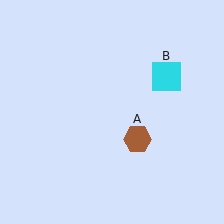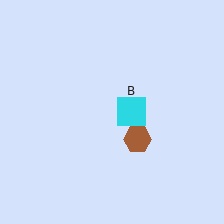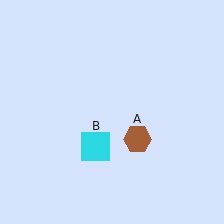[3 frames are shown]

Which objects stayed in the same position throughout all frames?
Brown hexagon (object A) remained stationary.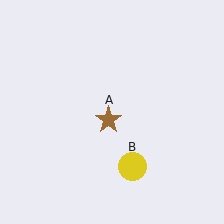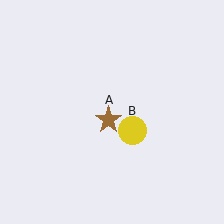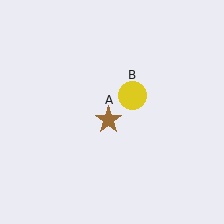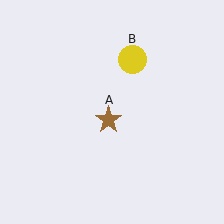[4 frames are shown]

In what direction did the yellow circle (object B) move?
The yellow circle (object B) moved up.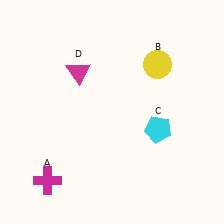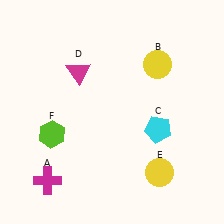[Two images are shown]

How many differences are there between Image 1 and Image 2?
There are 2 differences between the two images.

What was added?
A yellow circle (E), a lime hexagon (F) were added in Image 2.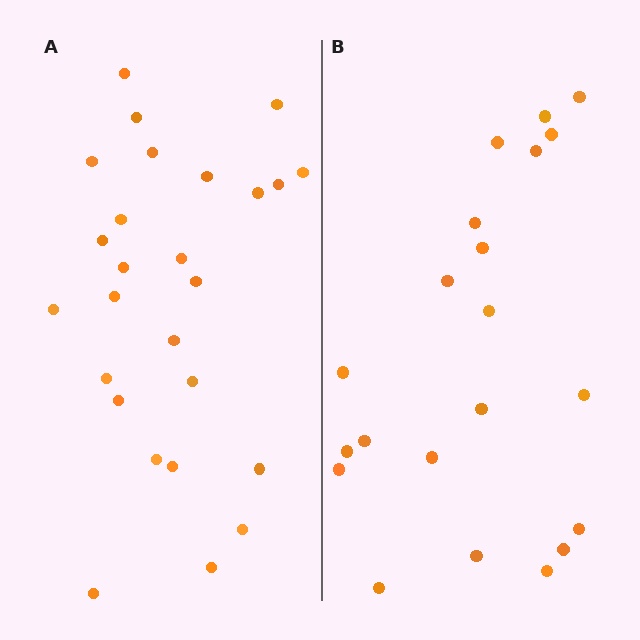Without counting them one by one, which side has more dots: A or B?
Region A (the left region) has more dots.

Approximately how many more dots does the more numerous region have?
Region A has about 5 more dots than region B.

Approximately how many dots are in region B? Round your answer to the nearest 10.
About 20 dots. (The exact count is 21, which rounds to 20.)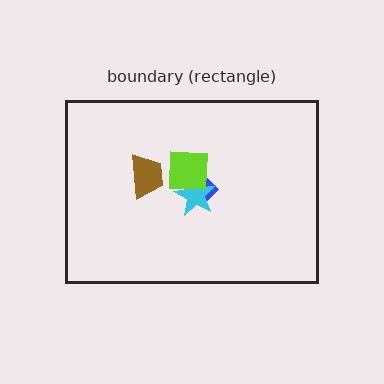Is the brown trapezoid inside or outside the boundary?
Inside.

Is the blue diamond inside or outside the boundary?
Inside.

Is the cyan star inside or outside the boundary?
Inside.